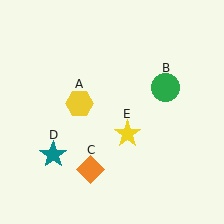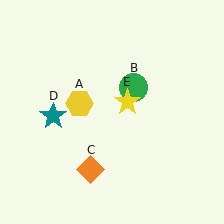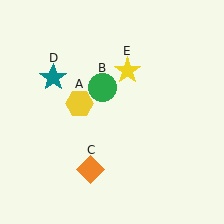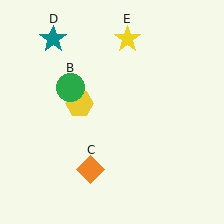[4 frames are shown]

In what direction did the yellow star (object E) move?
The yellow star (object E) moved up.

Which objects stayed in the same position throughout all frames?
Yellow hexagon (object A) and orange diamond (object C) remained stationary.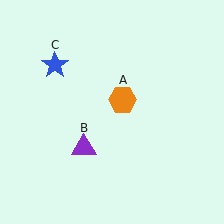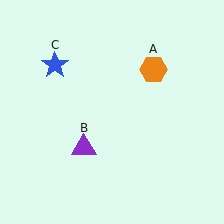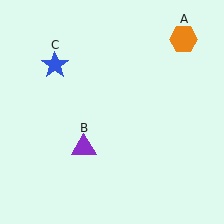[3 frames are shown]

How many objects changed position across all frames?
1 object changed position: orange hexagon (object A).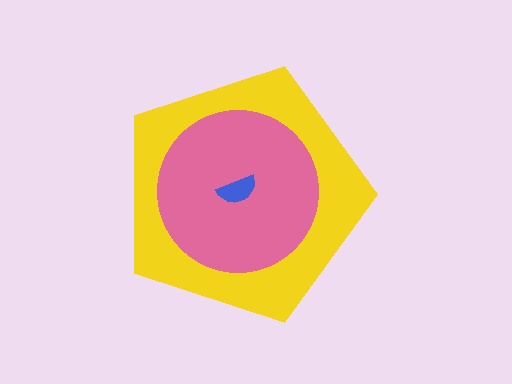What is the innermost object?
The blue semicircle.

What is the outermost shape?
The yellow pentagon.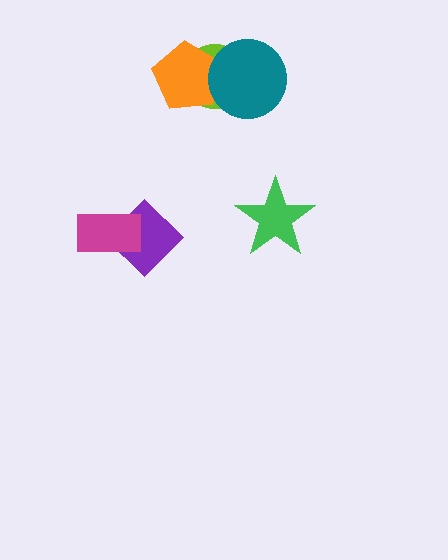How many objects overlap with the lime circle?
2 objects overlap with the lime circle.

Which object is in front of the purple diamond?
The magenta rectangle is in front of the purple diamond.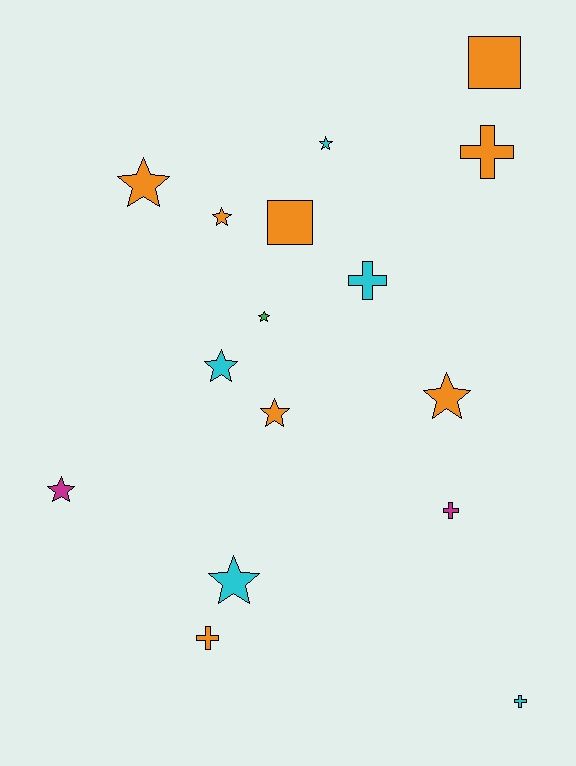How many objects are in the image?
There are 16 objects.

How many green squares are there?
There are no green squares.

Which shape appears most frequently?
Star, with 9 objects.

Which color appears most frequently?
Orange, with 8 objects.